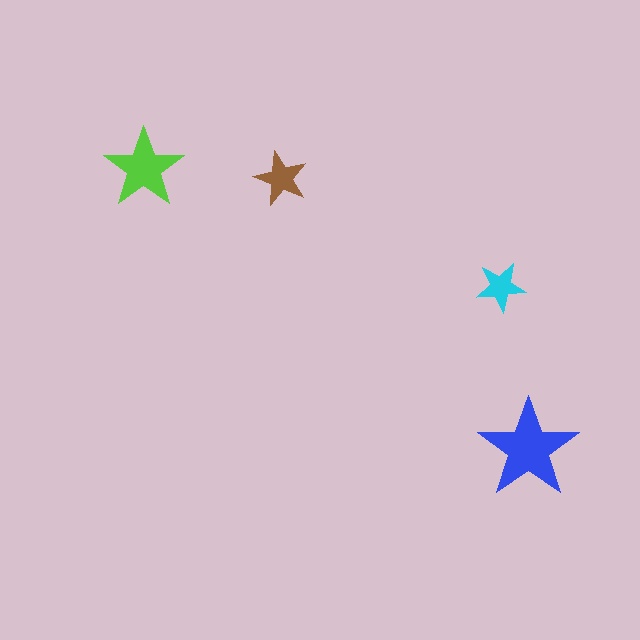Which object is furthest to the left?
The lime star is leftmost.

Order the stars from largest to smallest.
the blue one, the lime one, the brown one, the cyan one.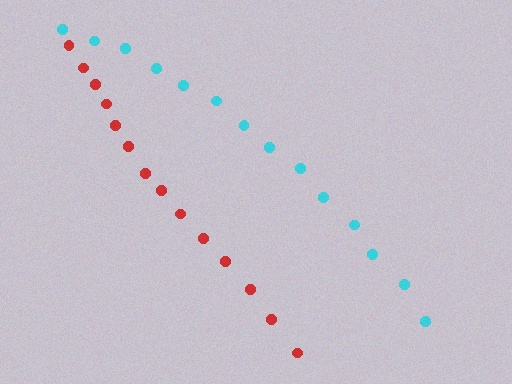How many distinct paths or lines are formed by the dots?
There are 2 distinct paths.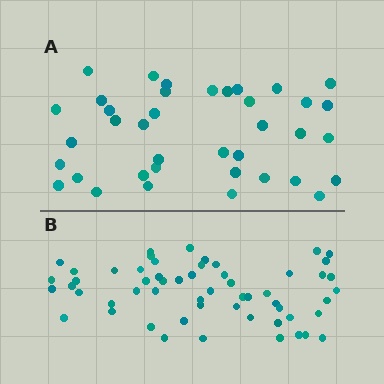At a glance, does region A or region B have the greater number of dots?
Region B (the bottom region) has more dots.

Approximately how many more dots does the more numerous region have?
Region B has approximately 20 more dots than region A.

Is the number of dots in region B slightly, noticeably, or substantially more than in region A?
Region B has substantially more. The ratio is roughly 1.5 to 1.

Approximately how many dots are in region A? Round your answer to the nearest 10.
About 40 dots. (The exact count is 38, which rounds to 40.)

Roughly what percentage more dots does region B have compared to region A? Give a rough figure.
About 50% more.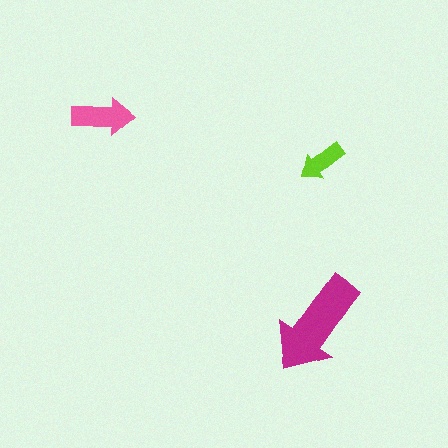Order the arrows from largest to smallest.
the magenta one, the pink one, the lime one.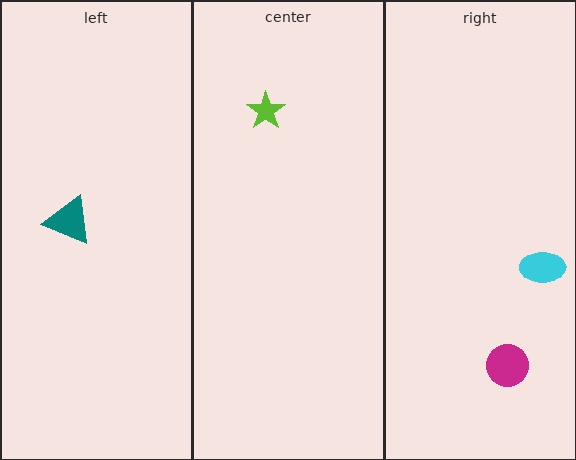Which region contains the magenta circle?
The right region.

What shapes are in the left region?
The teal triangle.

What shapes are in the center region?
The lime star.